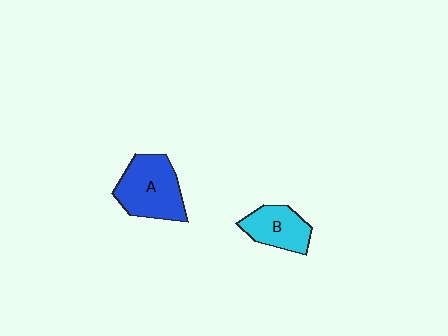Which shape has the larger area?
Shape A (blue).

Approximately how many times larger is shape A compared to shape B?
Approximately 1.5 times.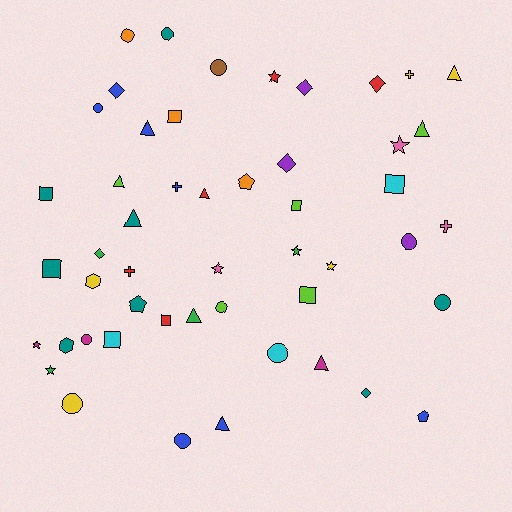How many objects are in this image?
There are 50 objects.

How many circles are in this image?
There are 11 circles.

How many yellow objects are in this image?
There are 5 yellow objects.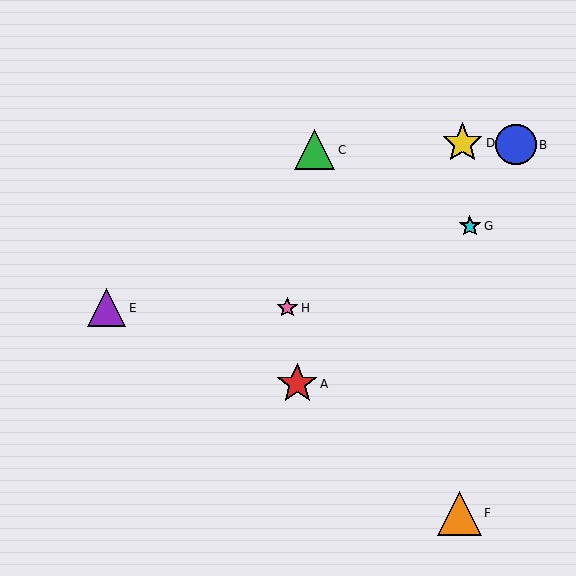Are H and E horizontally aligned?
Yes, both are at y≈308.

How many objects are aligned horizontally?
2 objects (E, H) are aligned horizontally.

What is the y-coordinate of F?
Object F is at y≈513.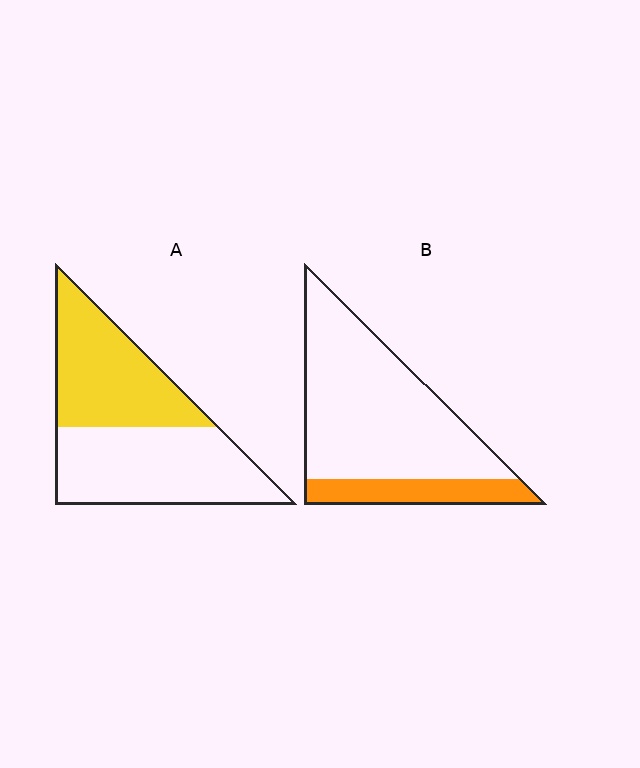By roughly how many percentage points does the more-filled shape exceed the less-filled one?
By roughly 25 percentage points (A over B).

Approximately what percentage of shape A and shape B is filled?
A is approximately 45% and B is approximately 20%.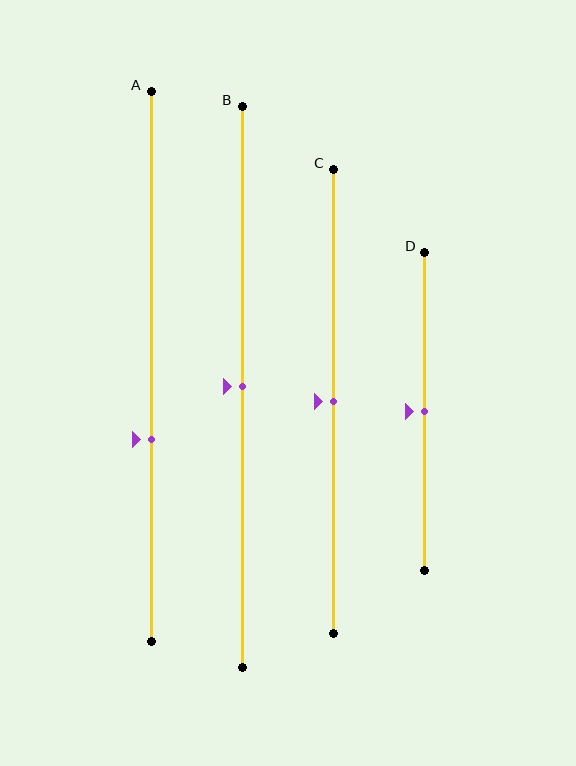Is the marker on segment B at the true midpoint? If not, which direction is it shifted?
Yes, the marker on segment B is at the true midpoint.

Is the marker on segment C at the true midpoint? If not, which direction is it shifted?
Yes, the marker on segment C is at the true midpoint.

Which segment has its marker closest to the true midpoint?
Segment B has its marker closest to the true midpoint.